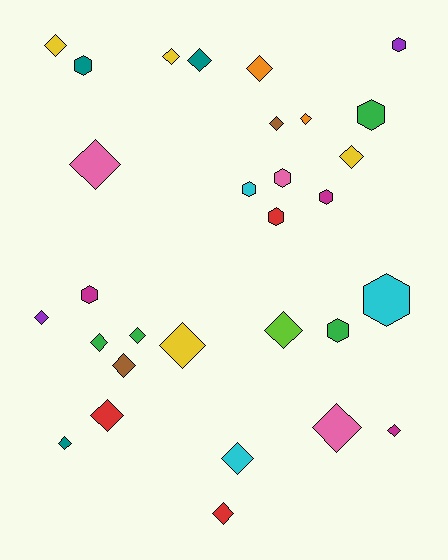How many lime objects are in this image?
There is 1 lime object.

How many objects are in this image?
There are 30 objects.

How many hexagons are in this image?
There are 10 hexagons.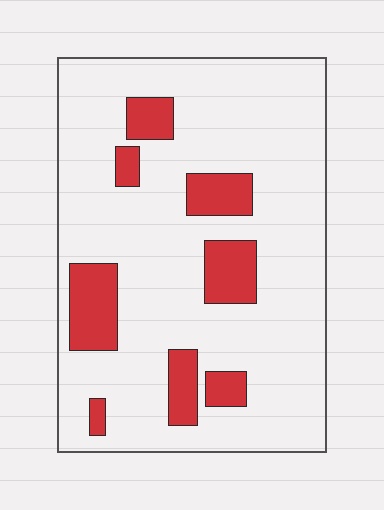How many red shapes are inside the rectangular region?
8.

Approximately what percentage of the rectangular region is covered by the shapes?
Approximately 15%.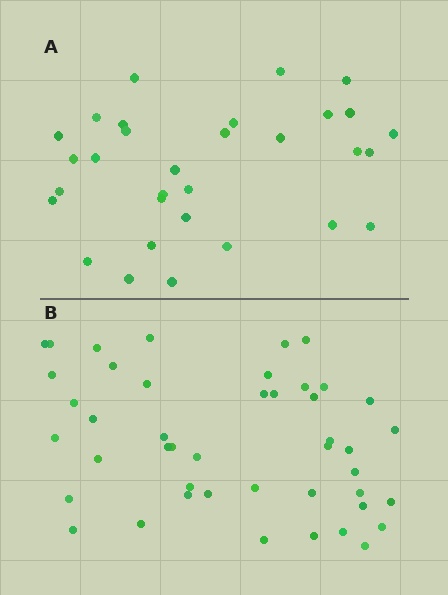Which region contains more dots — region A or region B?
Region B (the bottom region) has more dots.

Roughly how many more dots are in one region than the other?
Region B has approximately 15 more dots than region A.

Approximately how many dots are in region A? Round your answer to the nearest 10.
About 30 dots. (The exact count is 31, which rounds to 30.)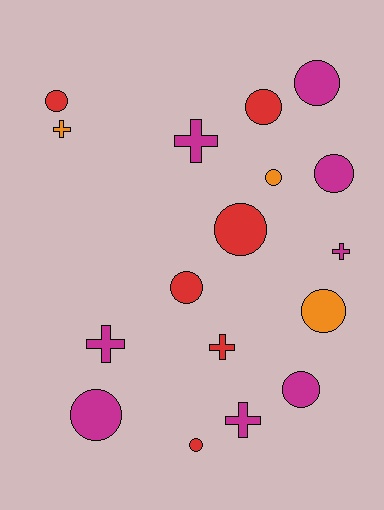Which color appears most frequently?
Magenta, with 8 objects.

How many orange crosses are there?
There is 1 orange cross.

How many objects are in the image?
There are 17 objects.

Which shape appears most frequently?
Circle, with 11 objects.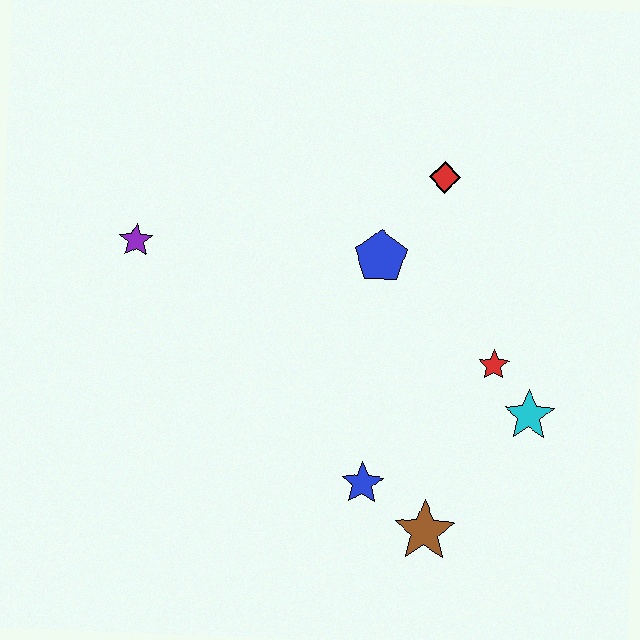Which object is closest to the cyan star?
The red star is closest to the cyan star.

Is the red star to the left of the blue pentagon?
No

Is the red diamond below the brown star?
No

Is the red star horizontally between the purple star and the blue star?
No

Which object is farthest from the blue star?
The purple star is farthest from the blue star.